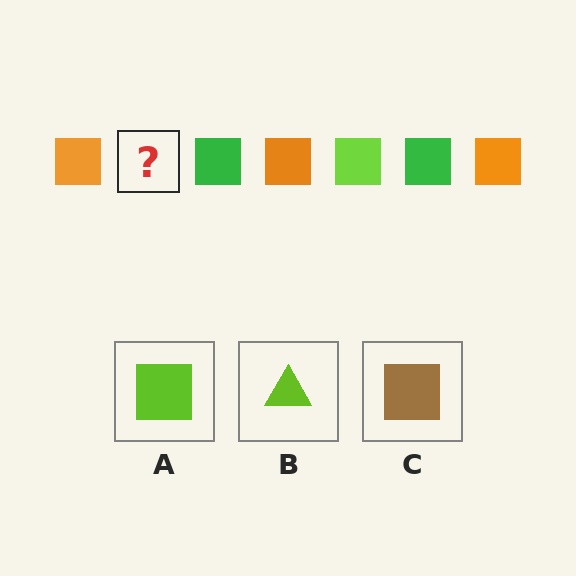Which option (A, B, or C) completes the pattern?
A.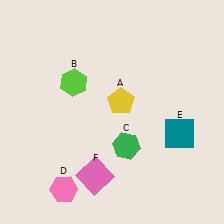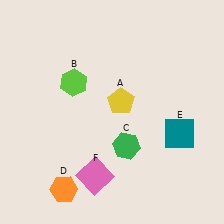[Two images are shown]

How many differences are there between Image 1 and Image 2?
There is 1 difference between the two images.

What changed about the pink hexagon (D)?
In Image 1, D is pink. In Image 2, it changed to orange.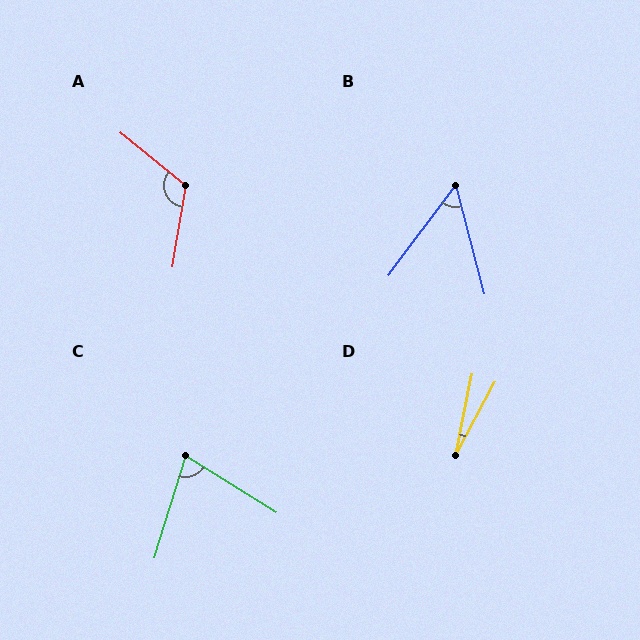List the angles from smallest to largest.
D (17°), B (51°), C (75°), A (119°).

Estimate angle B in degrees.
Approximately 51 degrees.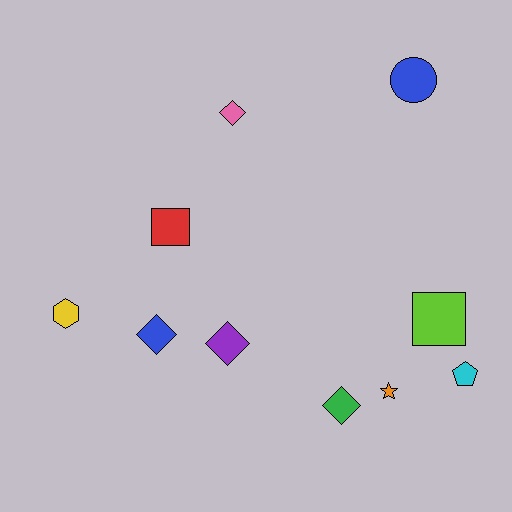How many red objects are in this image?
There is 1 red object.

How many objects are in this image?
There are 10 objects.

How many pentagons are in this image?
There is 1 pentagon.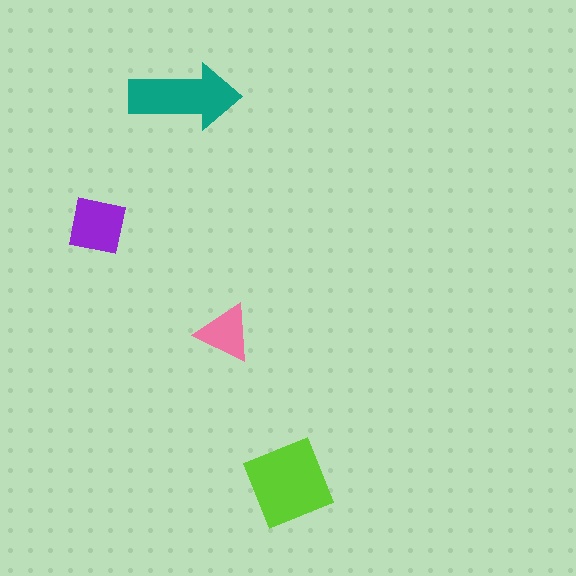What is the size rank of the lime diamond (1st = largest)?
1st.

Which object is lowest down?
The lime diamond is bottommost.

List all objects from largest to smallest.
The lime diamond, the teal arrow, the purple square, the pink triangle.